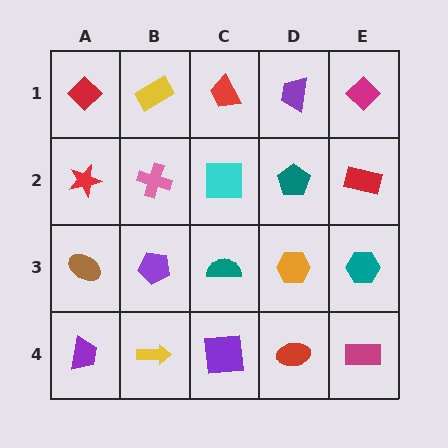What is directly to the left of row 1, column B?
A red diamond.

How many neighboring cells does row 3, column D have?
4.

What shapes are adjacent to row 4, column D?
An orange hexagon (row 3, column D), a purple square (row 4, column C), a magenta rectangle (row 4, column E).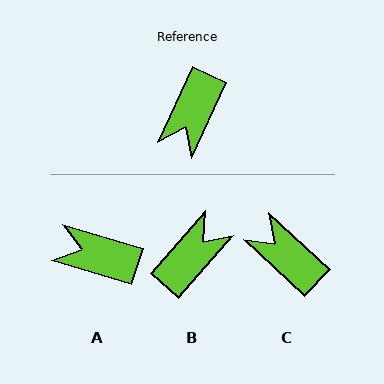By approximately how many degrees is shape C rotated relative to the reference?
Approximately 108 degrees clockwise.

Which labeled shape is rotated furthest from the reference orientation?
B, about 163 degrees away.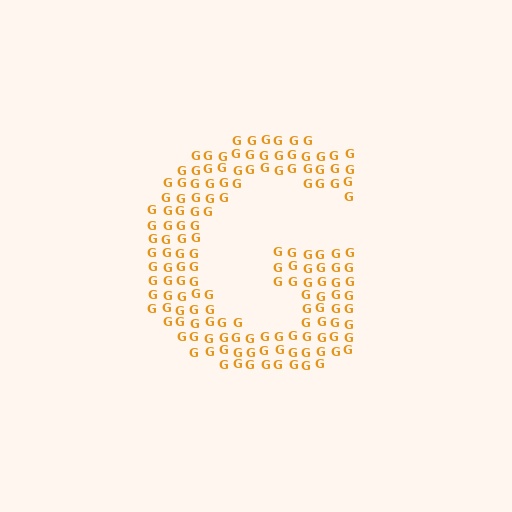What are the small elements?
The small elements are letter G's.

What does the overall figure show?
The overall figure shows the letter G.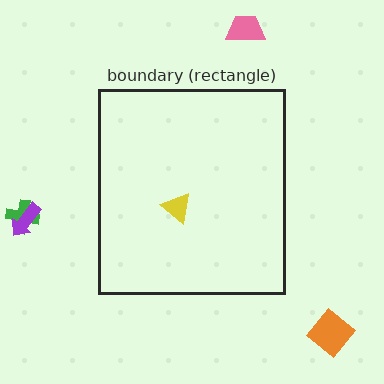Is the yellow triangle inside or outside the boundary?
Inside.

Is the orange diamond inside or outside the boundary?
Outside.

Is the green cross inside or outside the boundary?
Outside.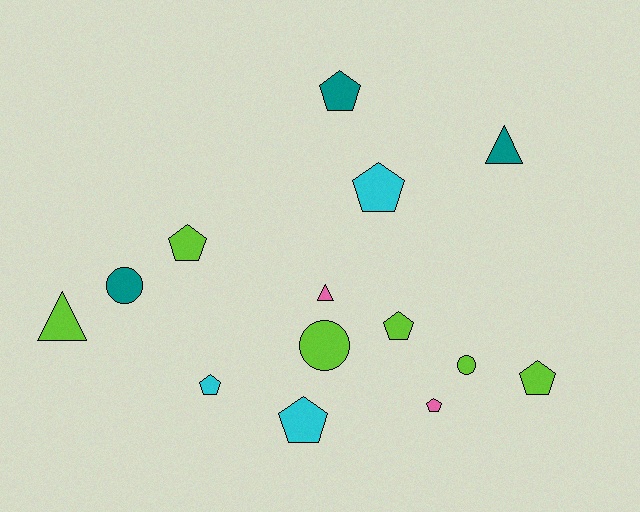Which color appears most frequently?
Lime, with 6 objects.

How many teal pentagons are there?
There is 1 teal pentagon.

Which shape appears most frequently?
Pentagon, with 8 objects.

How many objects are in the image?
There are 14 objects.